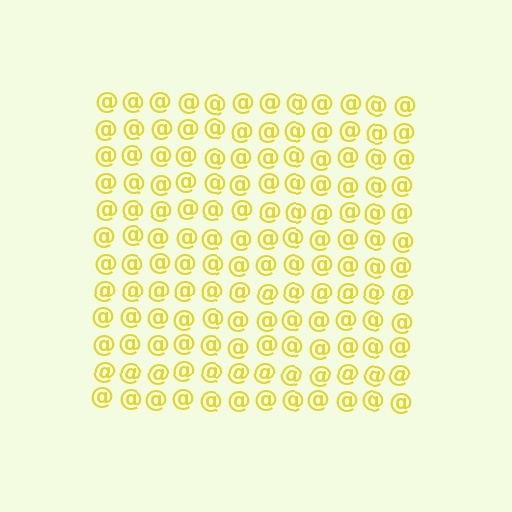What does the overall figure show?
The overall figure shows a square.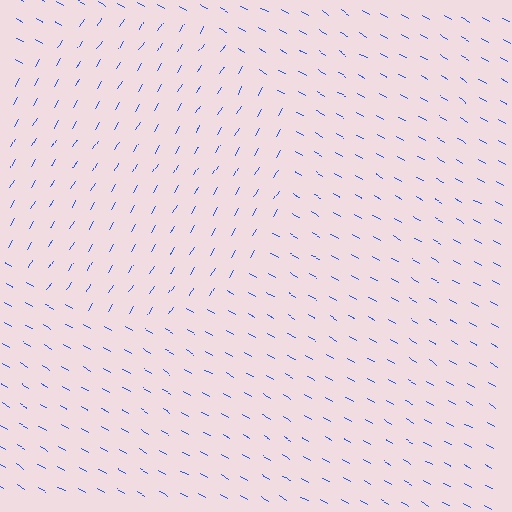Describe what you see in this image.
The image is filled with small blue line segments. A circle region in the image has lines oriented differently from the surrounding lines, creating a visible texture boundary.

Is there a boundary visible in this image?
Yes, there is a texture boundary formed by a change in line orientation.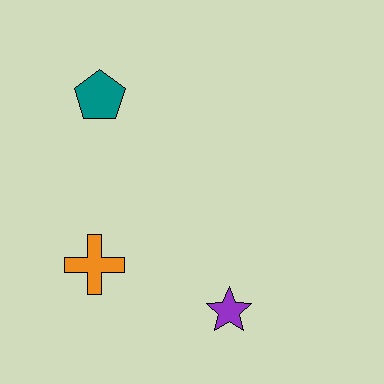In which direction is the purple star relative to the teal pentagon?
The purple star is below the teal pentagon.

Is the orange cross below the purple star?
No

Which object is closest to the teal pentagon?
The orange cross is closest to the teal pentagon.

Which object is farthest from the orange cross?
The teal pentagon is farthest from the orange cross.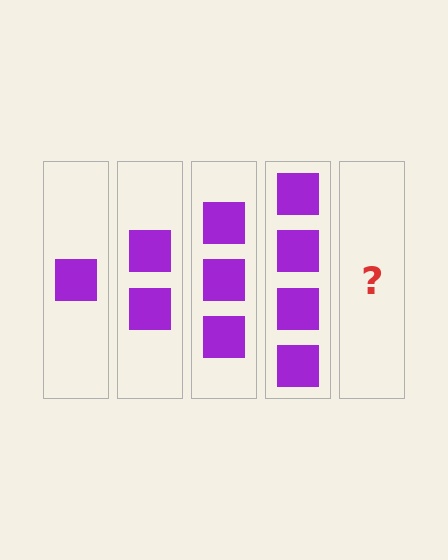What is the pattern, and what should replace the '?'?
The pattern is that each step adds one more square. The '?' should be 5 squares.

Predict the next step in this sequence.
The next step is 5 squares.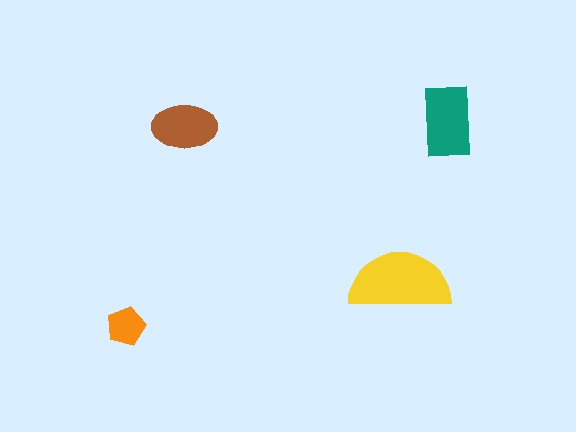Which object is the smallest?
The orange pentagon.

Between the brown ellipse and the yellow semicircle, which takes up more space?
The yellow semicircle.